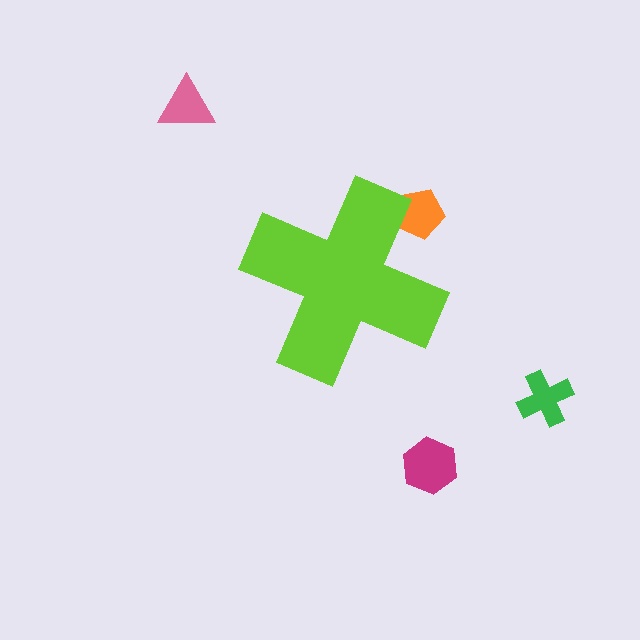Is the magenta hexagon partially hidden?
No, the magenta hexagon is fully visible.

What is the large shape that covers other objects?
A lime cross.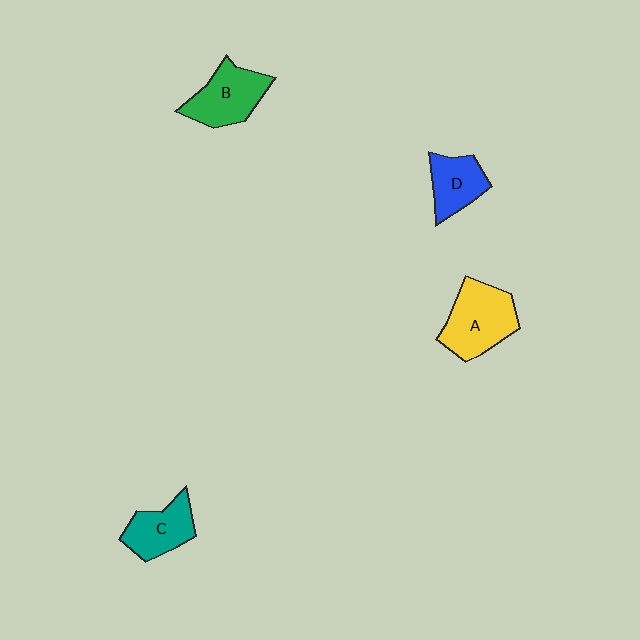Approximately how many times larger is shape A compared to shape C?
Approximately 1.4 times.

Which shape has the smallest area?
Shape D (blue).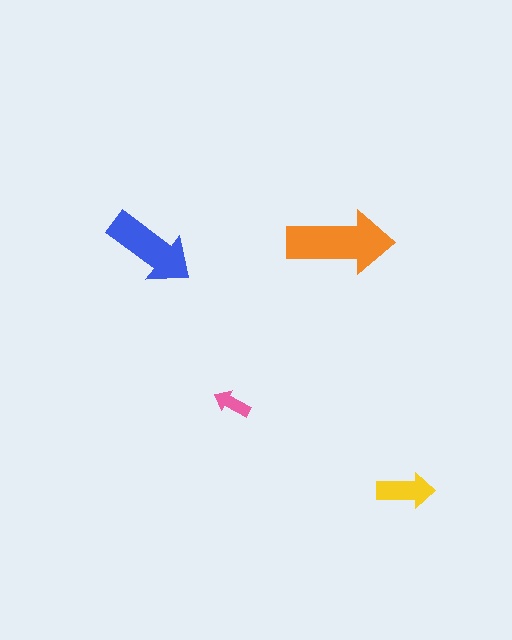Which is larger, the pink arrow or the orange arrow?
The orange one.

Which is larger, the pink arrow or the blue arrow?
The blue one.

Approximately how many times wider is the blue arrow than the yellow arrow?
About 1.5 times wider.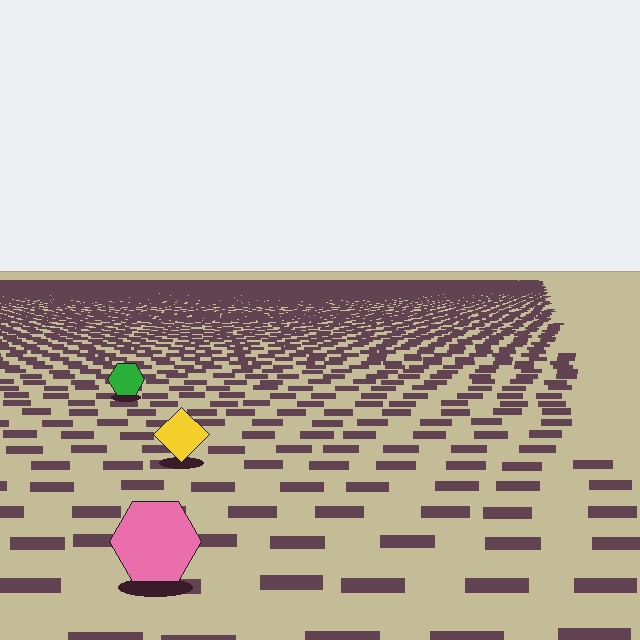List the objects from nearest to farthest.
From nearest to farthest: the pink hexagon, the yellow diamond, the green hexagon.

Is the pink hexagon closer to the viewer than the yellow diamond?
Yes. The pink hexagon is closer — you can tell from the texture gradient: the ground texture is coarser near it.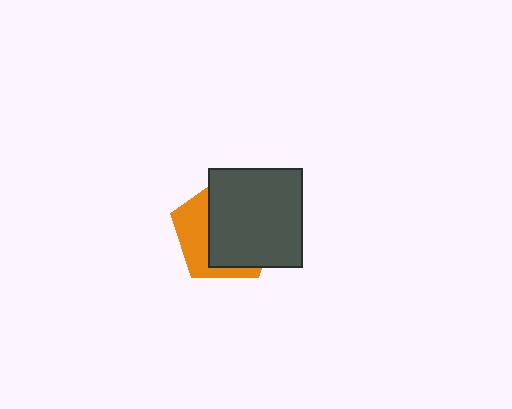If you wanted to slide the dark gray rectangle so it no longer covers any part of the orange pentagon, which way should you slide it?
Slide it right — that is the most direct way to separate the two shapes.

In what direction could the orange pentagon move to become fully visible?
The orange pentagon could move left. That would shift it out from behind the dark gray rectangle entirely.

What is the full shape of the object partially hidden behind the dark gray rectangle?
The partially hidden object is an orange pentagon.